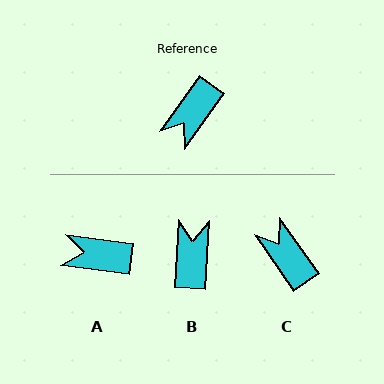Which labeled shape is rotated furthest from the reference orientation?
B, about 148 degrees away.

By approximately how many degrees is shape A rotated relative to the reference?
Approximately 62 degrees clockwise.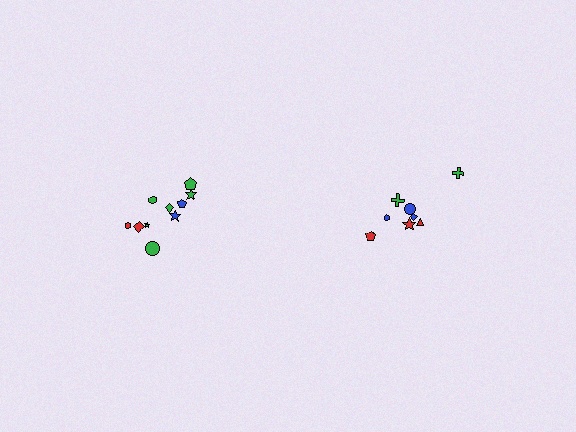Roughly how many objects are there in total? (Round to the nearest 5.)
Roughly 20 objects in total.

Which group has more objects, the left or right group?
The left group.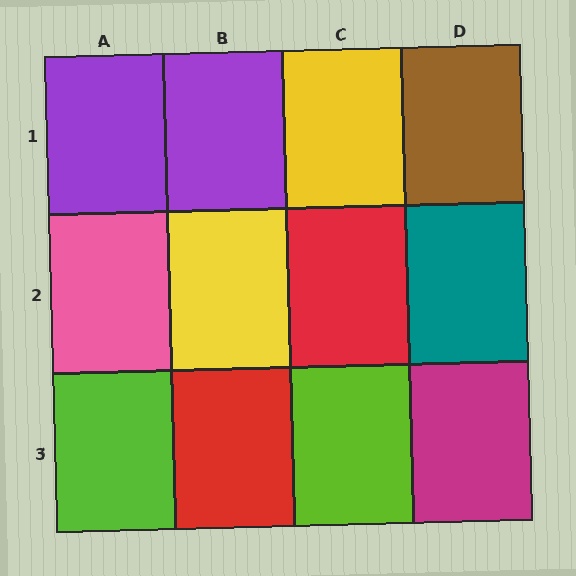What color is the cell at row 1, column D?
Brown.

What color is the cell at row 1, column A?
Purple.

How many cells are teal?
1 cell is teal.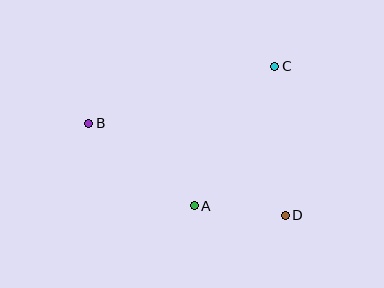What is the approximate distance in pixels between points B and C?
The distance between B and C is approximately 194 pixels.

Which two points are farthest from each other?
Points B and D are farthest from each other.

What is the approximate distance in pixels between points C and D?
The distance between C and D is approximately 150 pixels.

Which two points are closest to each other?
Points A and D are closest to each other.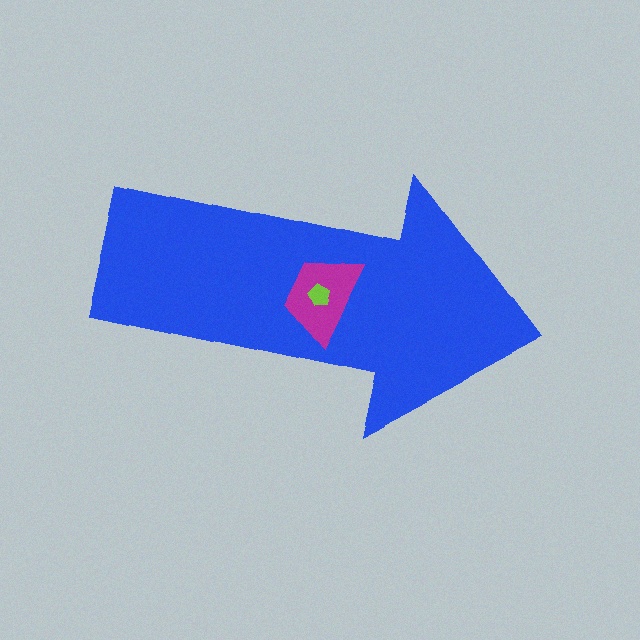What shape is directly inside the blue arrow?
The magenta trapezoid.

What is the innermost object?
The lime pentagon.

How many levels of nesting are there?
3.